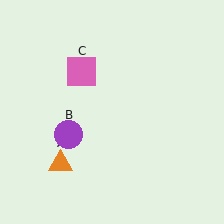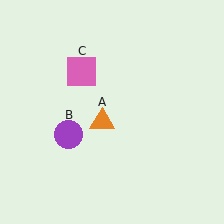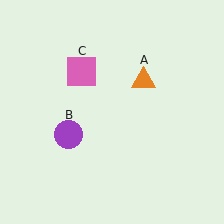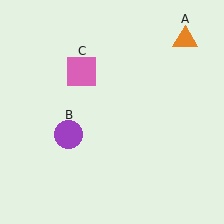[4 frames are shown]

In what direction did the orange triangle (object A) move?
The orange triangle (object A) moved up and to the right.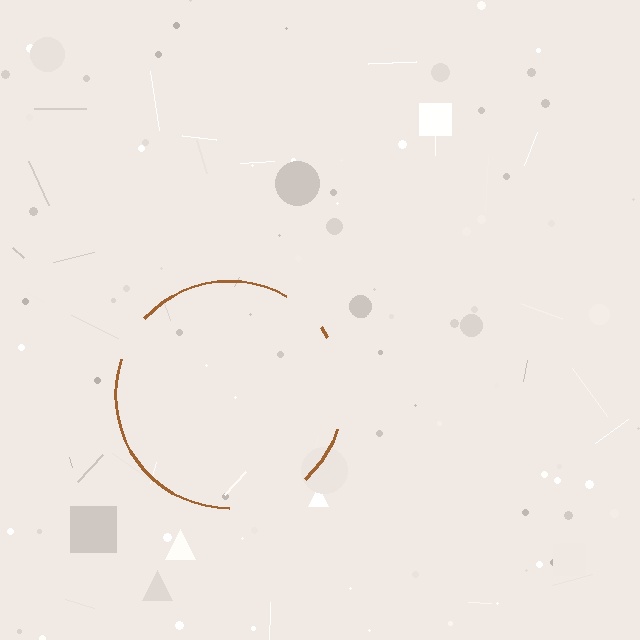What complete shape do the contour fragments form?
The contour fragments form a circle.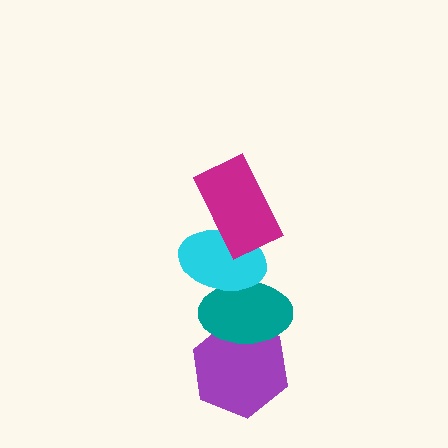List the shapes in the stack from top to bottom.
From top to bottom: the magenta rectangle, the cyan ellipse, the teal ellipse, the purple hexagon.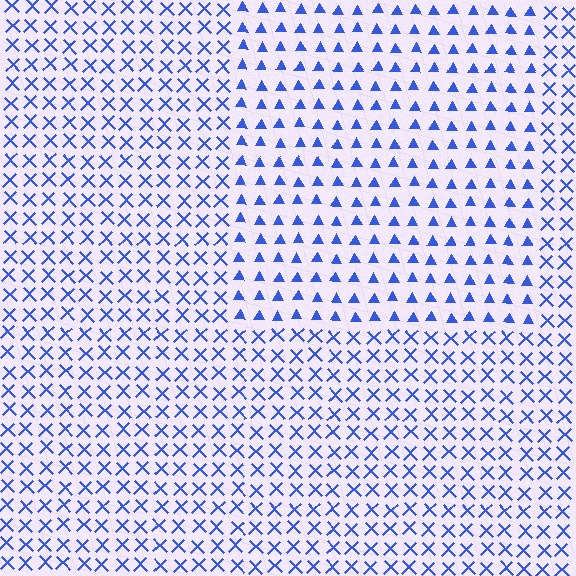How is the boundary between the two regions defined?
The boundary is defined by a change in element shape: triangles inside vs. X marks outside. All elements share the same color and spacing.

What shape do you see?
I see a rectangle.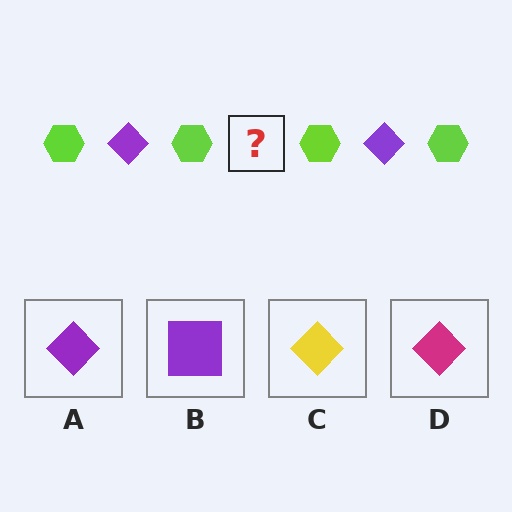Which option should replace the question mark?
Option A.